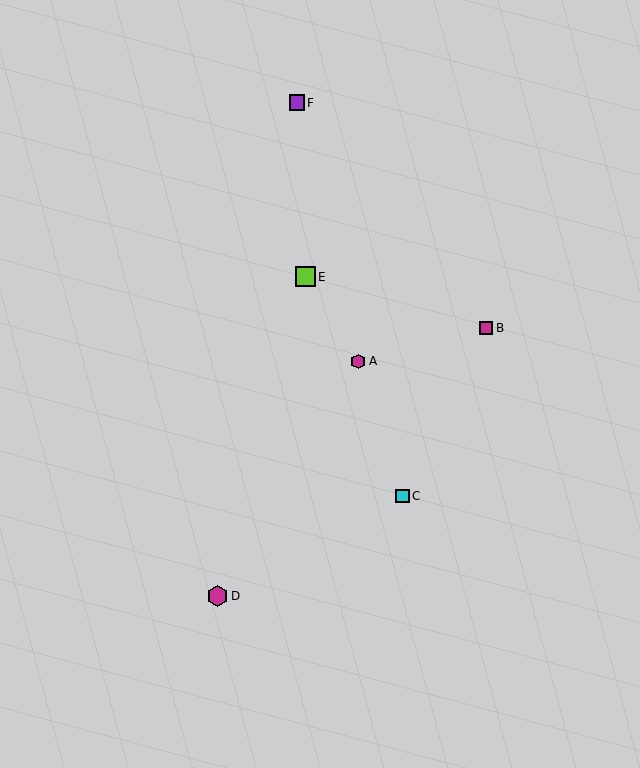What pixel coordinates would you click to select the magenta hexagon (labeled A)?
Click at (358, 361) to select the magenta hexagon A.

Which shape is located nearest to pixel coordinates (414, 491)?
The cyan square (labeled C) at (402, 496) is nearest to that location.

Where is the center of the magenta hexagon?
The center of the magenta hexagon is at (358, 361).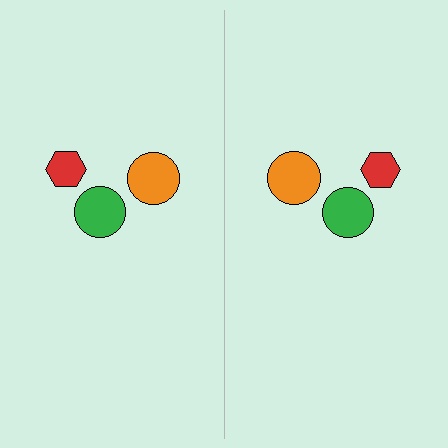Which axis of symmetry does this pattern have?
The pattern has a vertical axis of symmetry running through the center of the image.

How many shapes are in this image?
There are 6 shapes in this image.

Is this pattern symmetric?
Yes, this pattern has bilateral (reflection) symmetry.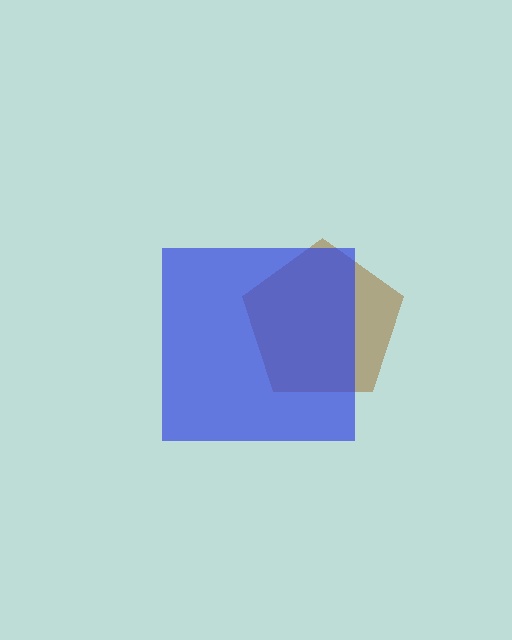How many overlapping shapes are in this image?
There are 2 overlapping shapes in the image.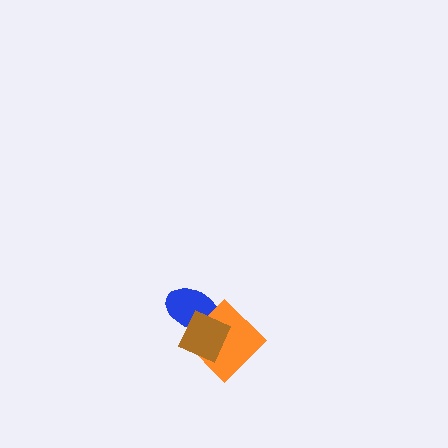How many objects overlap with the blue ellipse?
2 objects overlap with the blue ellipse.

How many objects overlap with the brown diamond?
2 objects overlap with the brown diamond.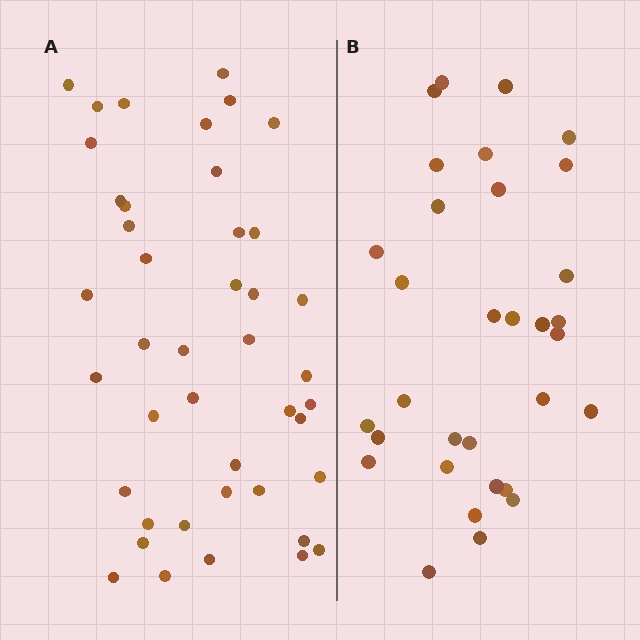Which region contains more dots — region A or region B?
Region A (the left region) has more dots.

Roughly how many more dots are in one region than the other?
Region A has roughly 12 or so more dots than region B.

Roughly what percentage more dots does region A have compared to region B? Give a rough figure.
About 35% more.